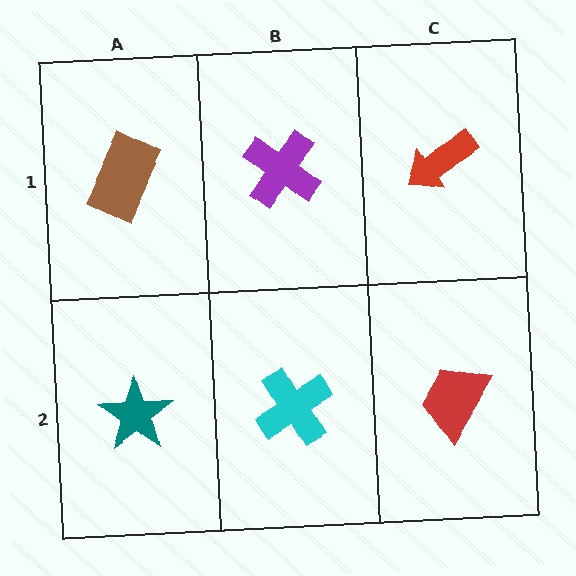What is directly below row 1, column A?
A teal star.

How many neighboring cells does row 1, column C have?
2.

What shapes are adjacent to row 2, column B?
A purple cross (row 1, column B), a teal star (row 2, column A), a red trapezoid (row 2, column C).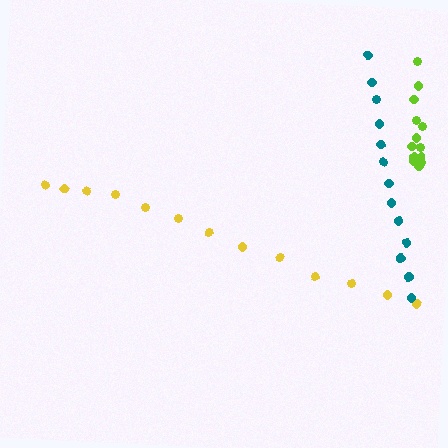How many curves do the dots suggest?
There are 3 distinct paths.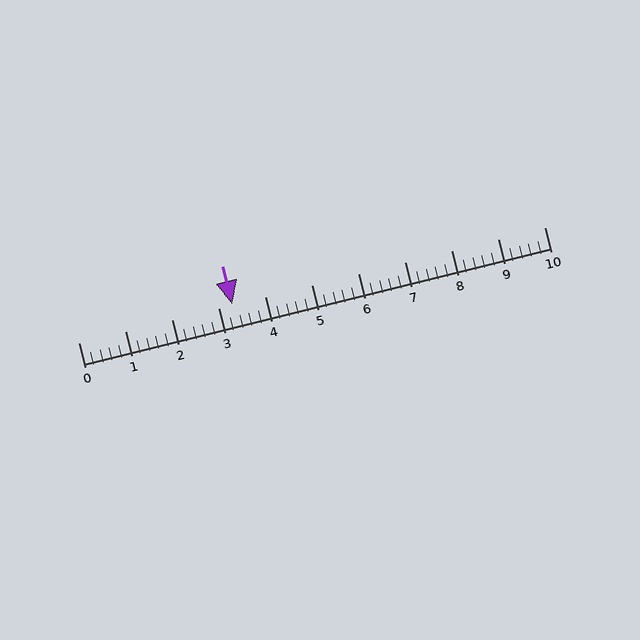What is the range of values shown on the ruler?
The ruler shows values from 0 to 10.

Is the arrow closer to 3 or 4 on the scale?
The arrow is closer to 3.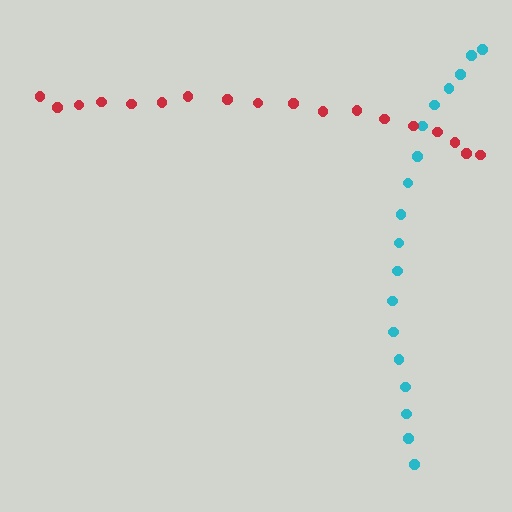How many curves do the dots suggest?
There are 2 distinct paths.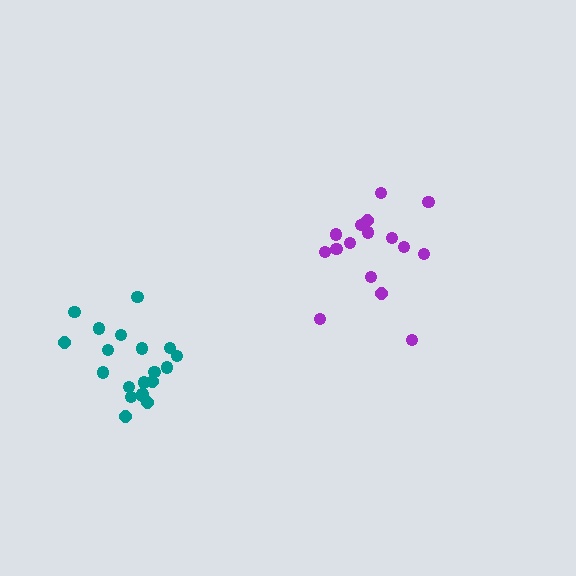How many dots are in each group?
Group 1: 16 dots, Group 2: 20 dots (36 total).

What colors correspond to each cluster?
The clusters are colored: purple, teal.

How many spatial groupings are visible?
There are 2 spatial groupings.